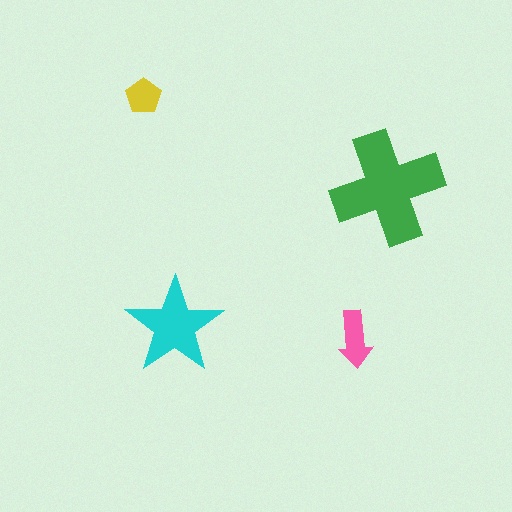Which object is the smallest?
The yellow pentagon.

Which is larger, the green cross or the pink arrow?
The green cross.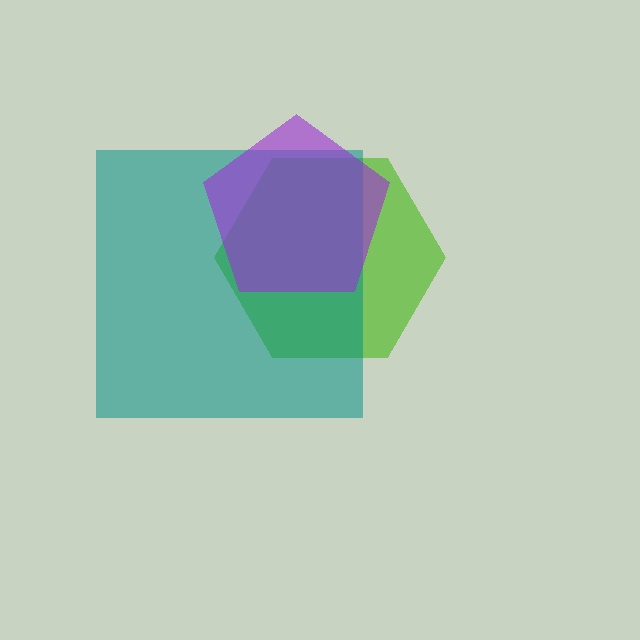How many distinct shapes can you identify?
There are 3 distinct shapes: a lime hexagon, a teal square, a purple pentagon.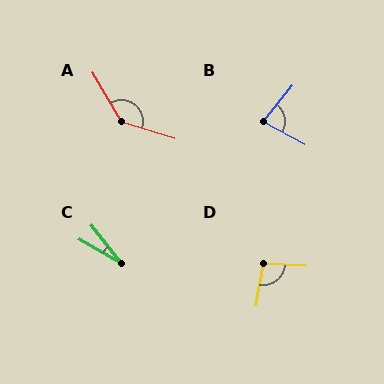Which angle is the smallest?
C, at approximately 22 degrees.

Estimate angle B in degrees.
Approximately 79 degrees.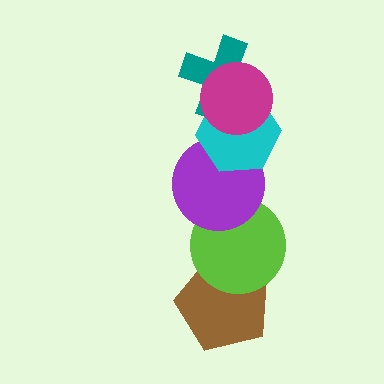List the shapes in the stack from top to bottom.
From top to bottom: the magenta circle, the teal cross, the cyan hexagon, the purple circle, the lime circle, the brown pentagon.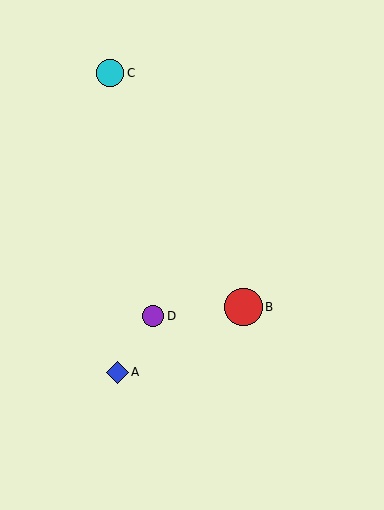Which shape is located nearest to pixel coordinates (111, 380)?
The blue diamond (labeled A) at (117, 372) is nearest to that location.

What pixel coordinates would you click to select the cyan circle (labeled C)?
Click at (110, 73) to select the cyan circle C.